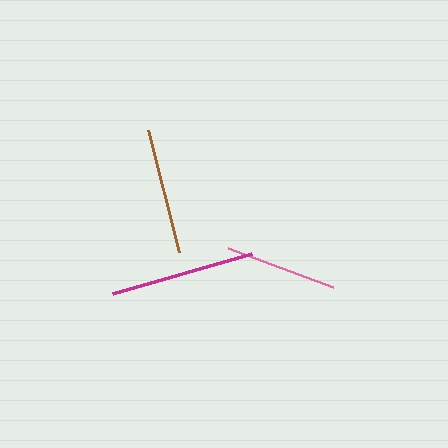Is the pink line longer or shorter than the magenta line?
The magenta line is longer than the pink line.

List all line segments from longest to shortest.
From longest to shortest: magenta, brown, pink.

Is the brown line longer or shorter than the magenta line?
The magenta line is longer than the brown line.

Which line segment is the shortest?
The pink line is the shortest at approximately 112 pixels.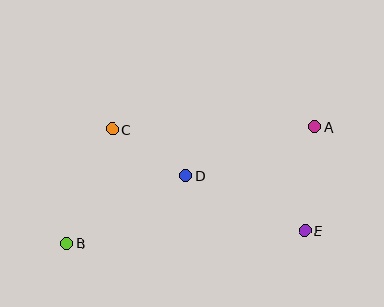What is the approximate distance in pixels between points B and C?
The distance between B and C is approximately 122 pixels.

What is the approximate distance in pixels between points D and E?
The distance between D and E is approximately 131 pixels.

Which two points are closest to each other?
Points C and D are closest to each other.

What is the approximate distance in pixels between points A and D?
The distance between A and D is approximately 138 pixels.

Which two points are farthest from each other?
Points A and B are farthest from each other.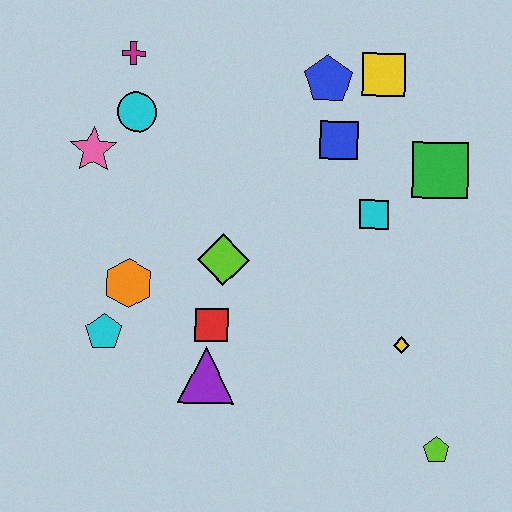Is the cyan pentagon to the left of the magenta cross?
Yes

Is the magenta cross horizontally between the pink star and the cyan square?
Yes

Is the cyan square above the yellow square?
No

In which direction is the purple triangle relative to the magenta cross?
The purple triangle is below the magenta cross.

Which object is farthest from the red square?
The yellow square is farthest from the red square.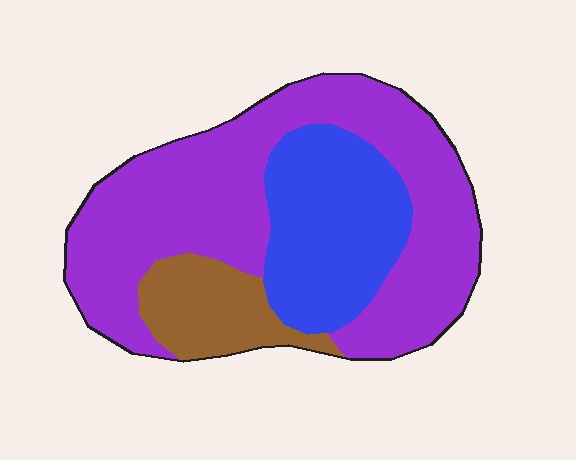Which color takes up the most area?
Purple, at roughly 60%.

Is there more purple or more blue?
Purple.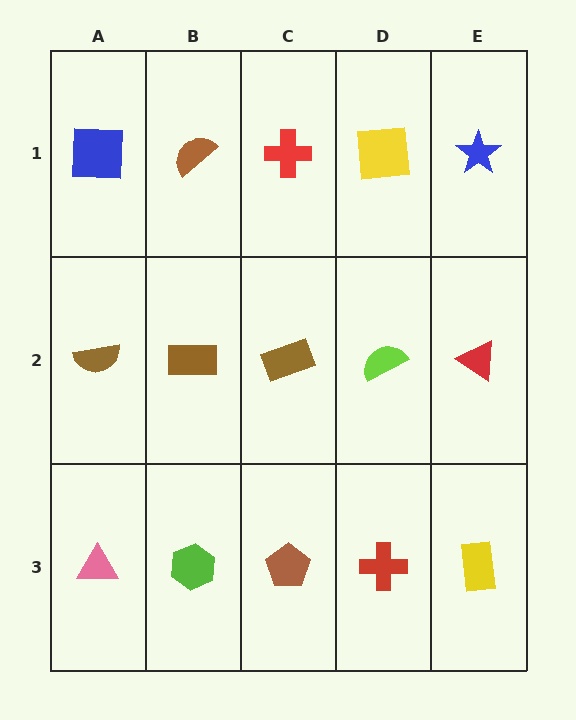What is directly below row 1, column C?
A brown rectangle.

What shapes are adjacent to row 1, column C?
A brown rectangle (row 2, column C), a brown semicircle (row 1, column B), a yellow square (row 1, column D).